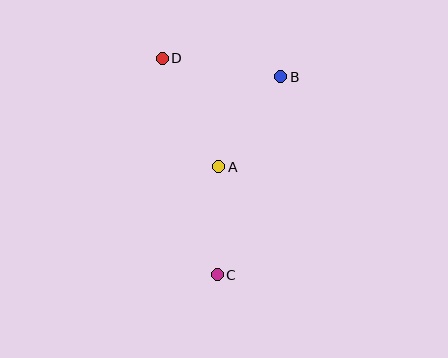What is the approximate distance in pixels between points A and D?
The distance between A and D is approximately 122 pixels.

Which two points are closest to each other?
Points A and C are closest to each other.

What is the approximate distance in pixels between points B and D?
The distance between B and D is approximately 120 pixels.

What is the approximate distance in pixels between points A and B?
The distance between A and B is approximately 109 pixels.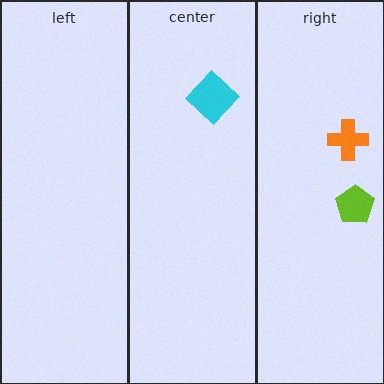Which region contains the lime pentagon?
The right region.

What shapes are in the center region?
The cyan diamond.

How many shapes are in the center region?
1.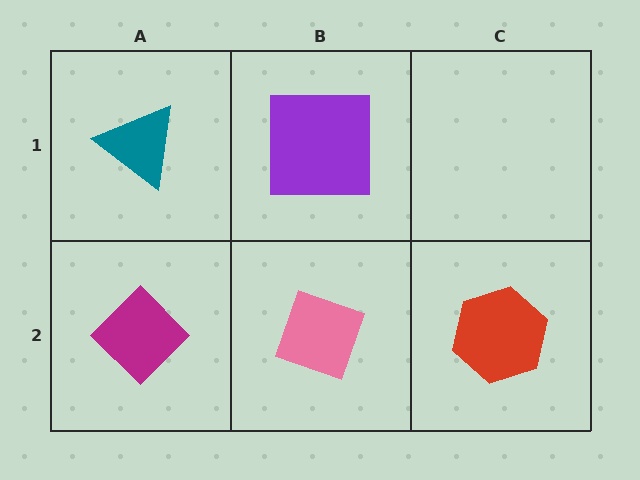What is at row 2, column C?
A red hexagon.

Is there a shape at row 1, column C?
No, that cell is empty.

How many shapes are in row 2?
3 shapes.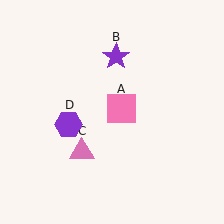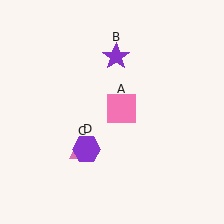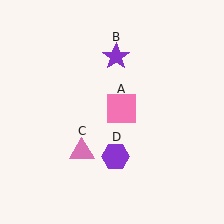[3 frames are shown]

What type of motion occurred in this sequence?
The purple hexagon (object D) rotated counterclockwise around the center of the scene.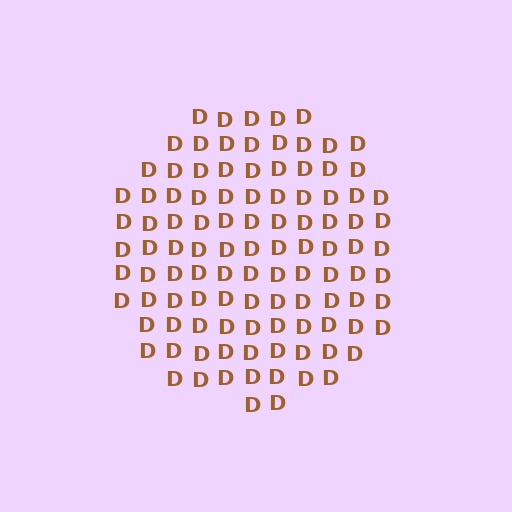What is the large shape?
The large shape is a circle.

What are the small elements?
The small elements are letter D's.